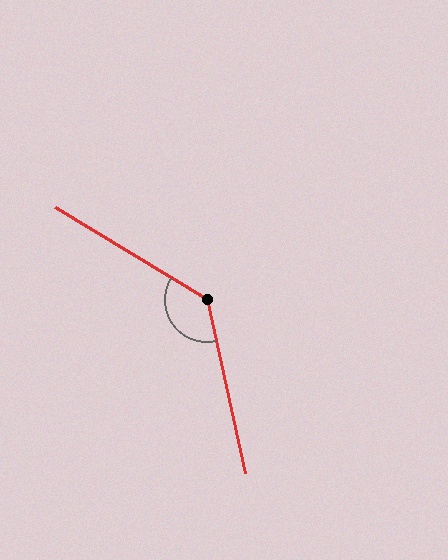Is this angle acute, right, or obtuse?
It is obtuse.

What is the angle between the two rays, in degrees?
Approximately 134 degrees.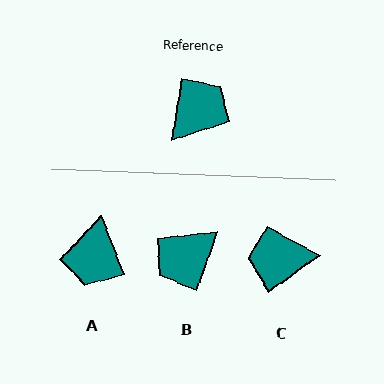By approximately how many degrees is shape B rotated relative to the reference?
Approximately 169 degrees counter-clockwise.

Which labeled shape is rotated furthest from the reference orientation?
B, about 169 degrees away.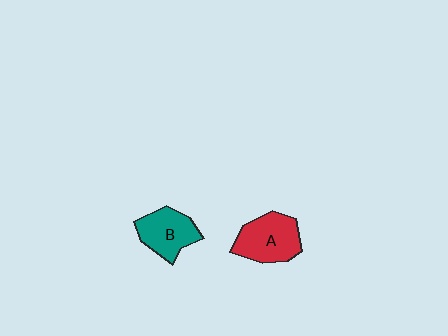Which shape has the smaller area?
Shape B (teal).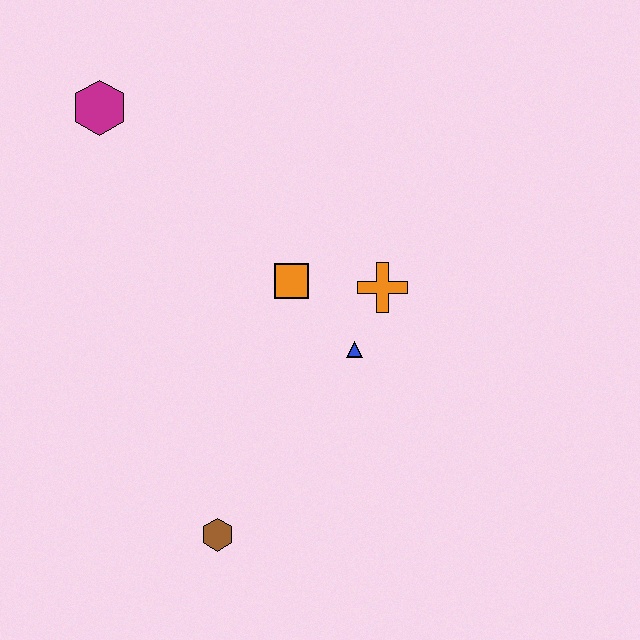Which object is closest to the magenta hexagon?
The orange square is closest to the magenta hexagon.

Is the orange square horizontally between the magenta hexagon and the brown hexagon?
No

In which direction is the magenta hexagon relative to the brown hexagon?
The magenta hexagon is above the brown hexagon.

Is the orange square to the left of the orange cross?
Yes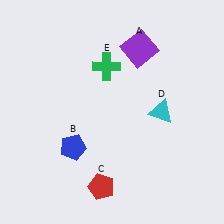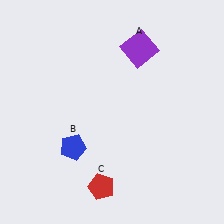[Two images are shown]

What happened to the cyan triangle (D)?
The cyan triangle (D) was removed in Image 2. It was in the top-right area of Image 1.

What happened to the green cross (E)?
The green cross (E) was removed in Image 2. It was in the top-left area of Image 1.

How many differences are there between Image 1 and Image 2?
There are 2 differences between the two images.